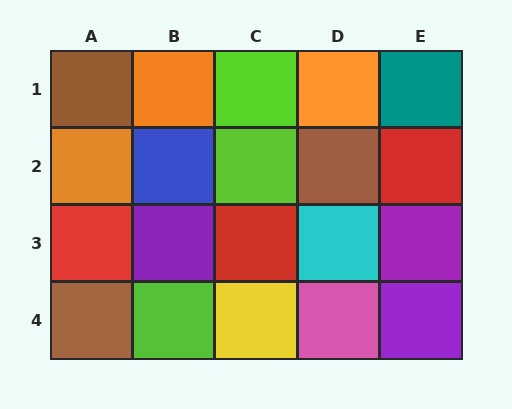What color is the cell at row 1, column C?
Lime.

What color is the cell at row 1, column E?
Teal.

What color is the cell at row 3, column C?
Red.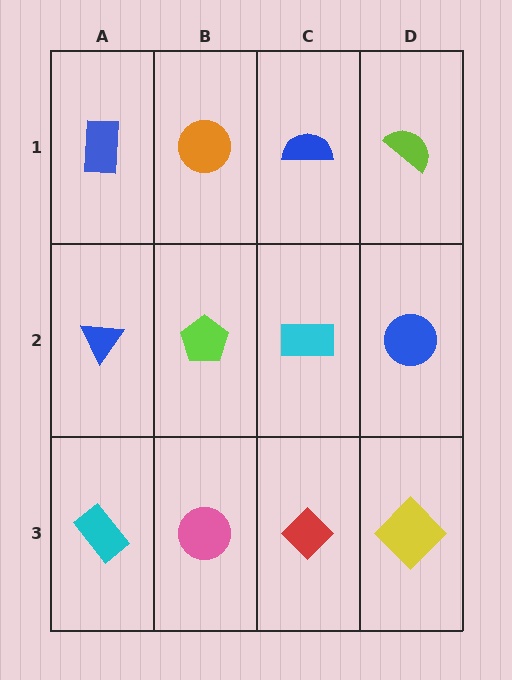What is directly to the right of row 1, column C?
A lime semicircle.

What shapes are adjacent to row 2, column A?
A blue rectangle (row 1, column A), a cyan rectangle (row 3, column A), a lime pentagon (row 2, column B).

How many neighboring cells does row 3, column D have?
2.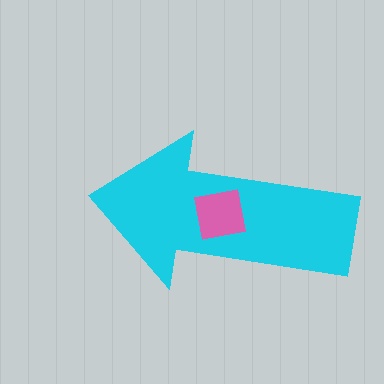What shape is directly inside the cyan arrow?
The pink square.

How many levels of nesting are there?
2.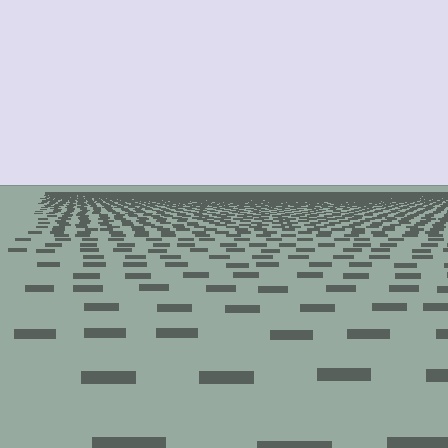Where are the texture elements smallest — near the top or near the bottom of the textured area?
Near the top.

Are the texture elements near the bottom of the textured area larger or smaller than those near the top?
Larger. Near the bottom, elements are closer to the viewer and appear at a bigger on-screen size.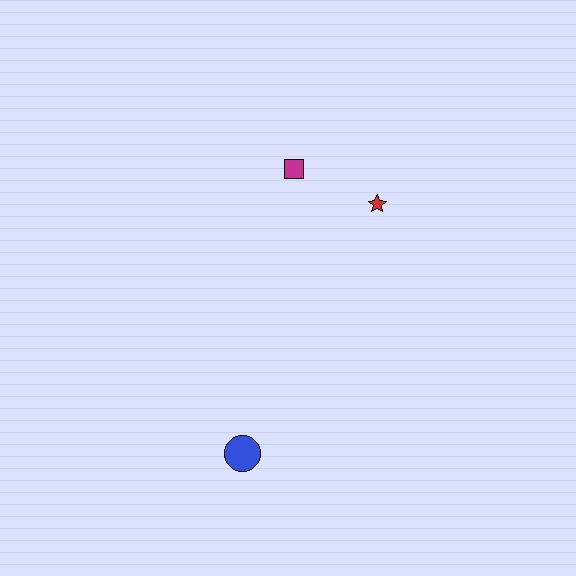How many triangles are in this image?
There are no triangles.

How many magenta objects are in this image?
There is 1 magenta object.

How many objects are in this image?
There are 3 objects.